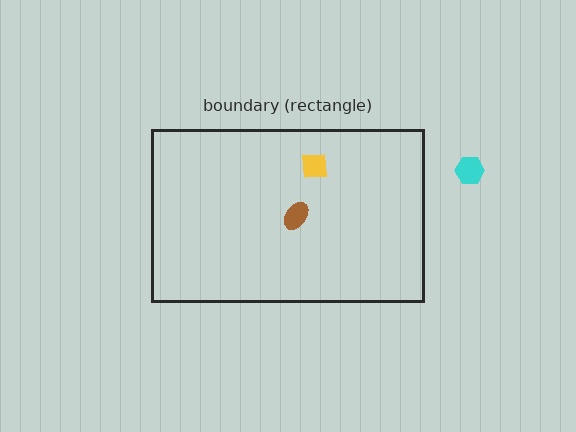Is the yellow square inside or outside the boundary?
Inside.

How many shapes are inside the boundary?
2 inside, 1 outside.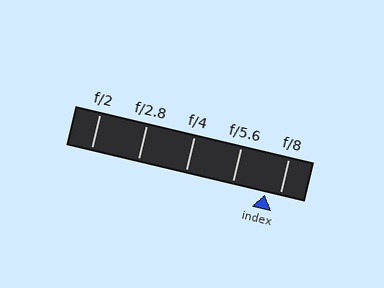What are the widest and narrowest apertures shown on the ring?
The widest aperture shown is f/2 and the narrowest is f/8.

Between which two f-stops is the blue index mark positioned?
The index mark is between f/5.6 and f/8.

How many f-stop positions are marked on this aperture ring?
There are 5 f-stop positions marked.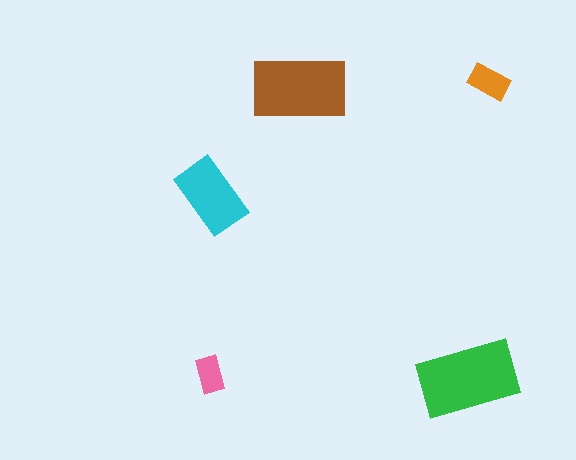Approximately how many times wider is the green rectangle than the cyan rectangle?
About 1.5 times wider.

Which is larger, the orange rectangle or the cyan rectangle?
The cyan one.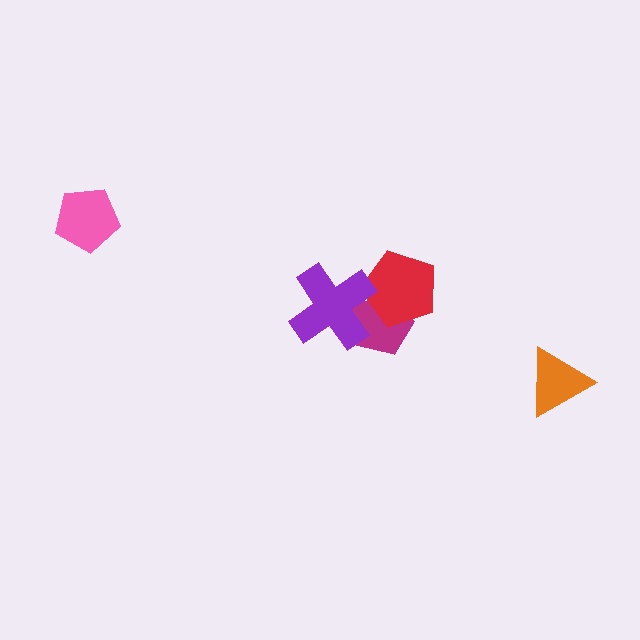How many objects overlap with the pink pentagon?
0 objects overlap with the pink pentagon.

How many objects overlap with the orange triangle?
0 objects overlap with the orange triangle.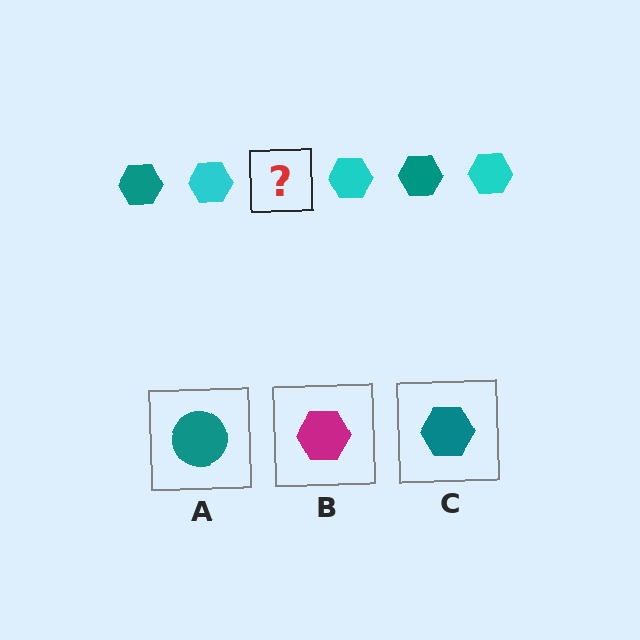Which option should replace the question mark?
Option C.